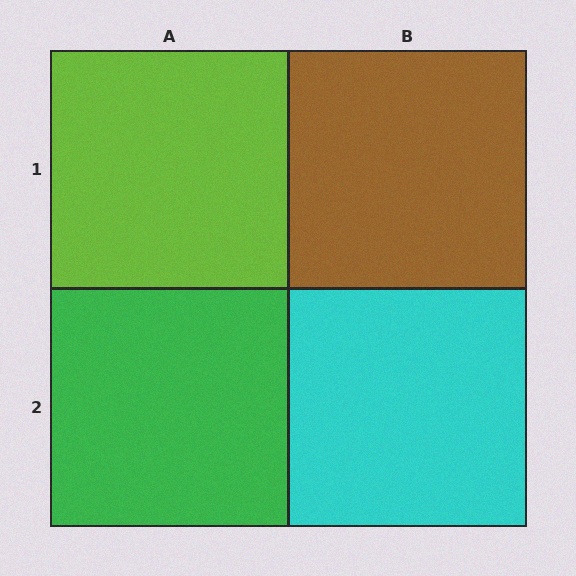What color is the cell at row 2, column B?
Cyan.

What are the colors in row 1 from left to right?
Lime, brown.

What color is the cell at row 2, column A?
Green.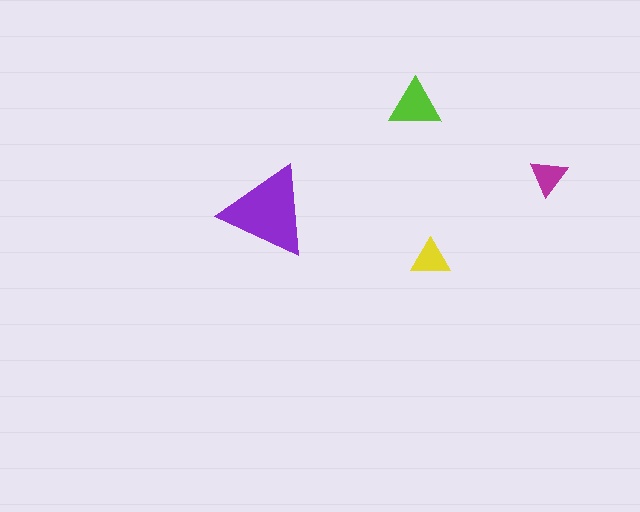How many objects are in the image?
There are 4 objects in the image.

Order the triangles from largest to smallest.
the purple one, the lime one, the yellow one, the magenta one.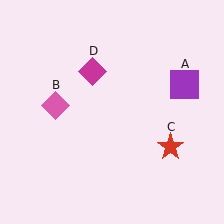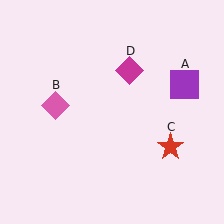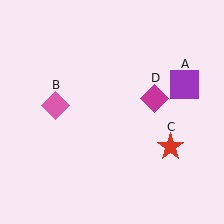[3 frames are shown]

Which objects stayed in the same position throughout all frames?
Purple square (object A) and pink diamond (object B) and red star (object C) remained stationary.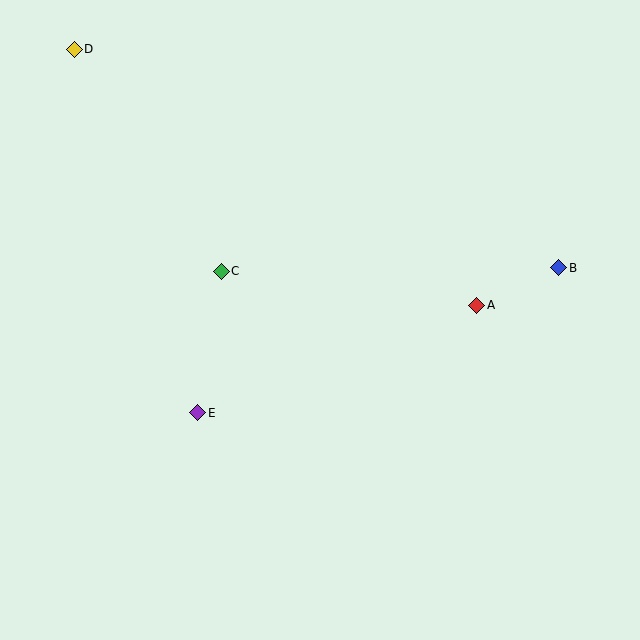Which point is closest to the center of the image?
Point C at (221, 271) is closest to the center.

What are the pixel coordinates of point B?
Point B is at (559, 268).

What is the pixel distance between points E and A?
The distance between E and A is 299 pixels.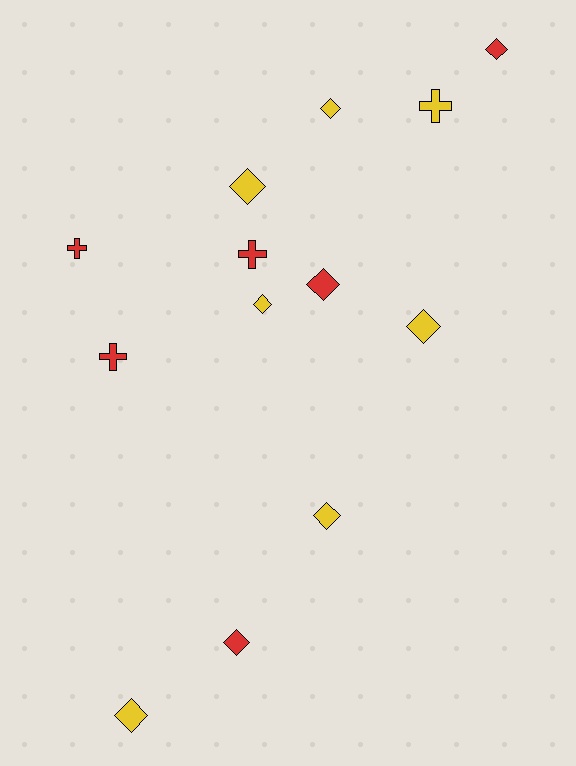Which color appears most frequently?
Yellow, with 7 objects.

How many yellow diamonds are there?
There are 6 yellow diamonds.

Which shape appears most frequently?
Diamond, with 9 objects.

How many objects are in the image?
There are 13 objects.